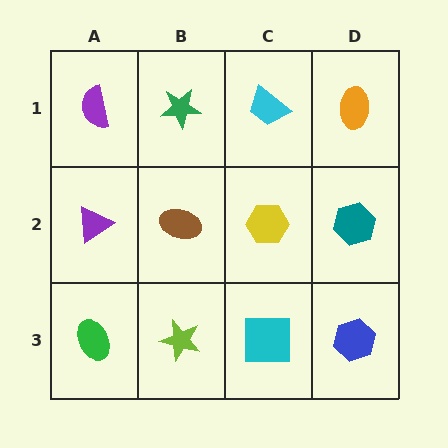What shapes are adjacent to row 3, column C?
A yellow hexagon (row 2, column C), a lime star (row 3, column B), a blue hexagon (row 3, column D).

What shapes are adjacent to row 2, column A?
A purple semicircle (row 1, column A), a green ellipse (row 3, column A), a brown ellipse (row 2, column B).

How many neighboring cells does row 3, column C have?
3.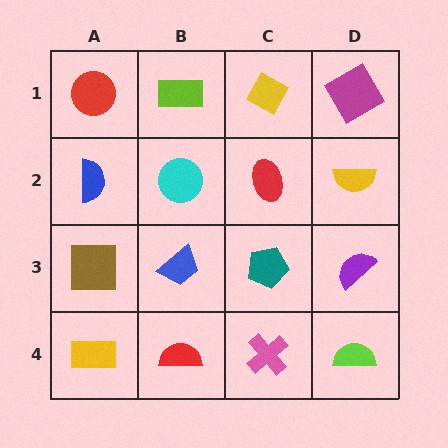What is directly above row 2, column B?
A lime rectangle.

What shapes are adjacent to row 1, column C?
A red ellipse (row 2, column C), a lime rectangle (row 1, column B), a magenta diamond (row 1, column D).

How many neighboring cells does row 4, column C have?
3.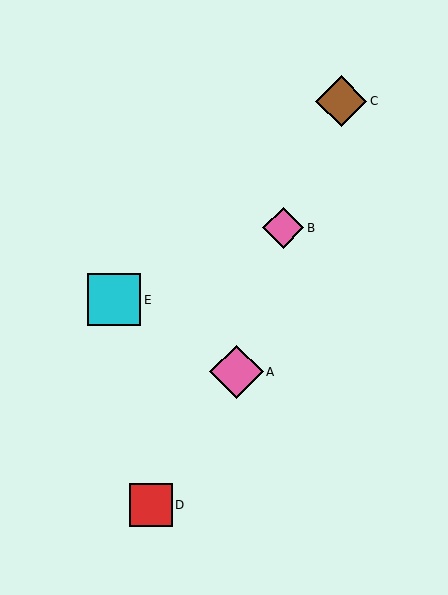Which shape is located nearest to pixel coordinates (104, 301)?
The cyan square (labeled E) at (114, 300) is nearest to that location.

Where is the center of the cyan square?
The center of the cyan square is at (114, 300).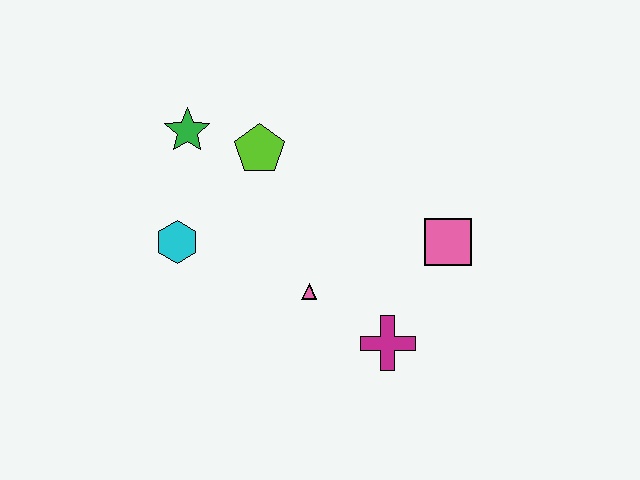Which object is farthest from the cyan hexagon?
The pink square is farthest from the cyan hexagon.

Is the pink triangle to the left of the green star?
No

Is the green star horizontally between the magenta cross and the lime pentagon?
No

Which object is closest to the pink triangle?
The magenta cross is closest to the pink triangle.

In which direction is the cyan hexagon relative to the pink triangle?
The cyan hexagon is to the left of the pink triangle.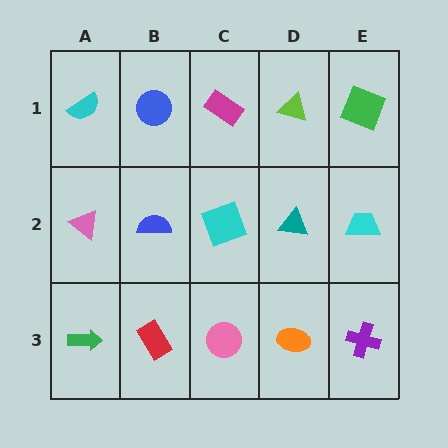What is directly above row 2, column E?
A green square.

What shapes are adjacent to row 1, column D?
A teal triangle (row 2, column D), a magenta rectangle (row 1, column C), a green square (row 1, column E).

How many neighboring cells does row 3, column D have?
3.